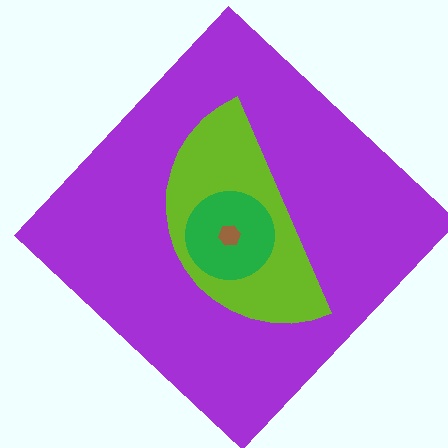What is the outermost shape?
The purple diamond.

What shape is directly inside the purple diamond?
The lime semicircle.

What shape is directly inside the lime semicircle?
The green circle.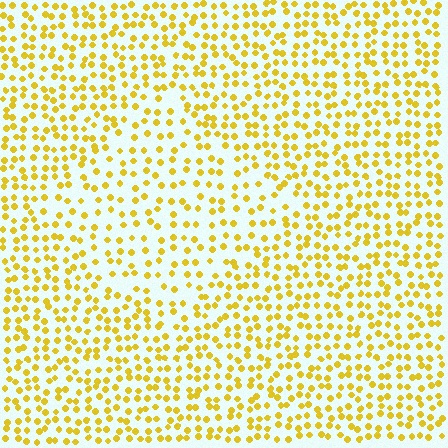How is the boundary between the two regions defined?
The boundary is defined by a change in element density (approximately 1.6x ratio). All elements are the same color, size, and shape.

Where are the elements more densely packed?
The elements are more densely packed outside the diamond boundary.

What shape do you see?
I see a diamond.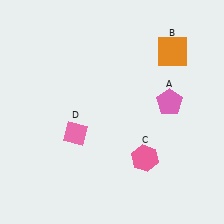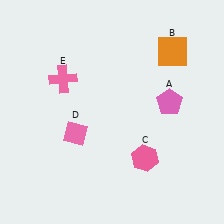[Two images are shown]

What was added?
A pink cross (E) was added in Image 2.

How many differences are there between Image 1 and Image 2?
There is 1 difference between the two images.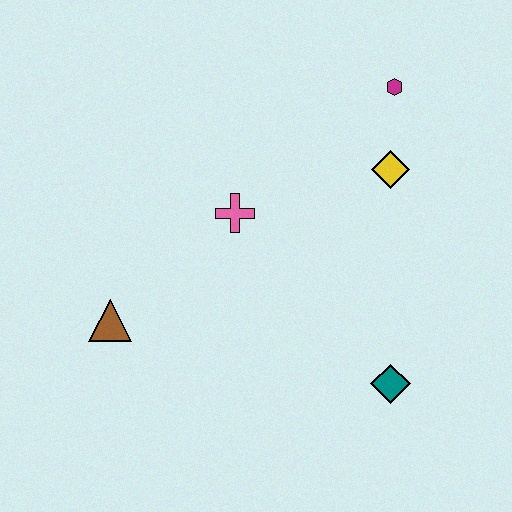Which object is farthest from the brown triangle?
The magenta hexagon is farthest from the brown triangle.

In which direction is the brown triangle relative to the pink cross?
The brown triangle is to the left of the pink cross.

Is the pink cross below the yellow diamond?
Yes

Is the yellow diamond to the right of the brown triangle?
Yes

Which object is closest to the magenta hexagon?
The yellow diamond is closest to the magenta hexagon.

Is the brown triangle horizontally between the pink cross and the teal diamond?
No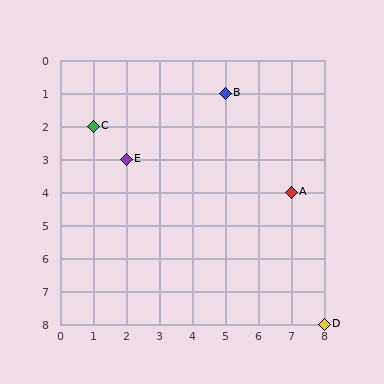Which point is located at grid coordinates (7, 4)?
Point A is at (7, 4).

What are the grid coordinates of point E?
Point E is at grid coordinates (2, 3).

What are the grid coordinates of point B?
Point B is at grid coordinates (5, 1).